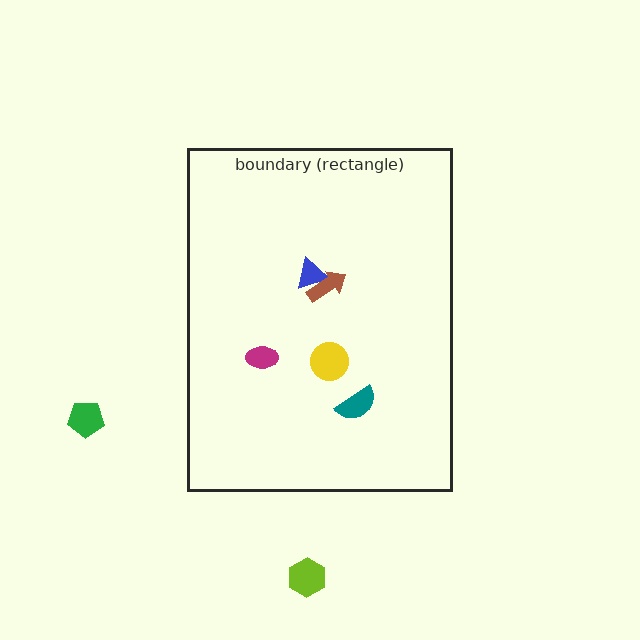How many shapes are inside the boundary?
5 inside, 2 outside.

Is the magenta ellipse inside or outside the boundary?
Inside.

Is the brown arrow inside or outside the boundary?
Inside.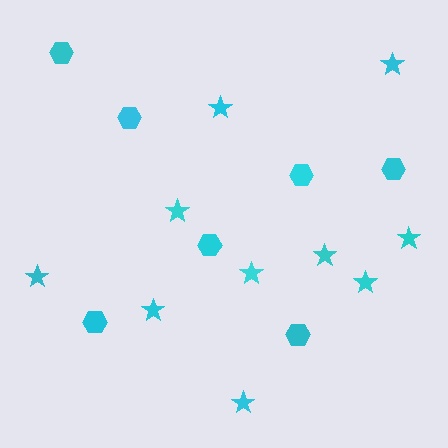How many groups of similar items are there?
There are 2 groups: one group of stars (10) and one group of hexagons (7).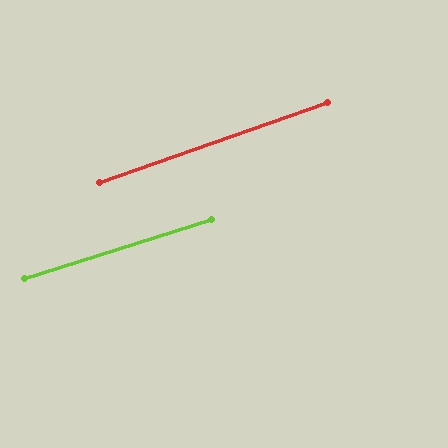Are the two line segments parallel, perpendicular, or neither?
Parallel — their directions differ by only 1.9°.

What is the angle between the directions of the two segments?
Approximately 2 degrees.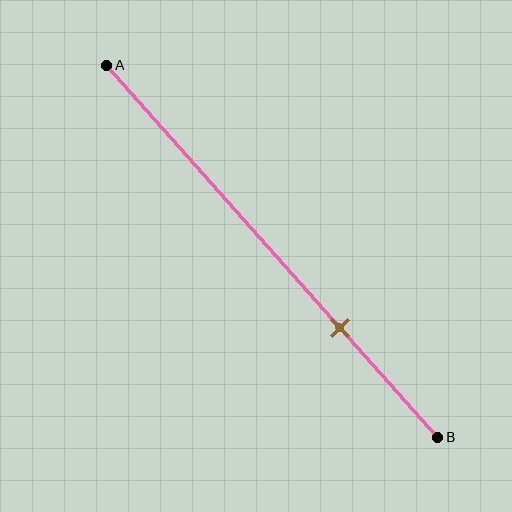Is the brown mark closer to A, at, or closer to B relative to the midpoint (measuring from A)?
The brown mark is closer to point B than the midpoint of segment AB.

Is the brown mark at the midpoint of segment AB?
No, the mark is at about 70% from A, not at the 50% midpoint.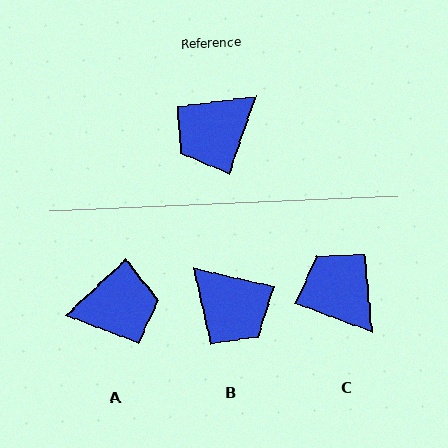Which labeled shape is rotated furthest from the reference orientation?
A, about 152 degrees away.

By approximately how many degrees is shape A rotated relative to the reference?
Approximately 152 degrees counter-clockwise.